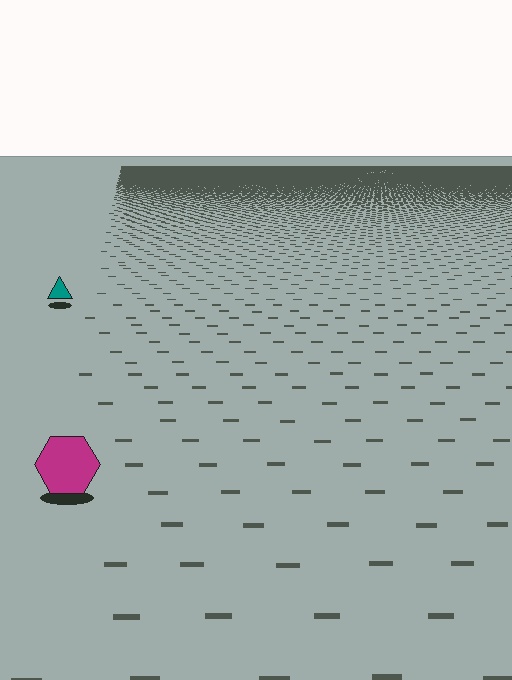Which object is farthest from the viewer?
The teal triangle is farthest from the viewer. It appears smaller and the ground texture around it is denser.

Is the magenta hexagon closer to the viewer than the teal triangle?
Yes. The magenta hexagon is closer — you can tell from the texture gradient: the ground texture is coarser near it.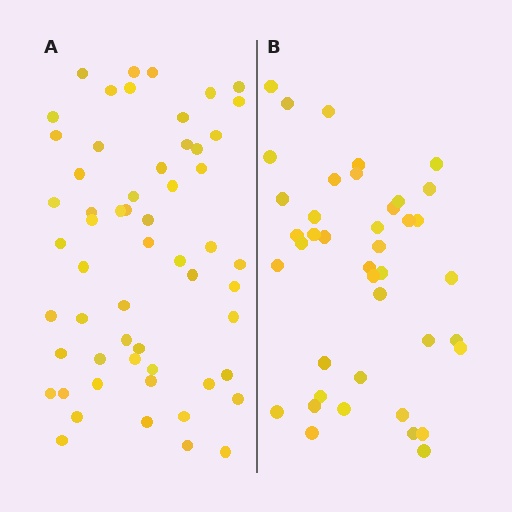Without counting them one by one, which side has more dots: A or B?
Region A (the left region) has more dots.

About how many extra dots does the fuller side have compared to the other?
Region A has approximately 15 more dots than region B.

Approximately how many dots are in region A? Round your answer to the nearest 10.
About 60 dots. (The exact count is 57, which rounds to 60.)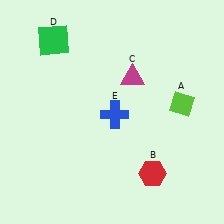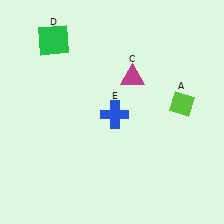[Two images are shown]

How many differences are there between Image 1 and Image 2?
There is 1 difference between the two images.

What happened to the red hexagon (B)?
The red hexagon (B) was removed in Image 2. It was in the bottom-right area of Image 1.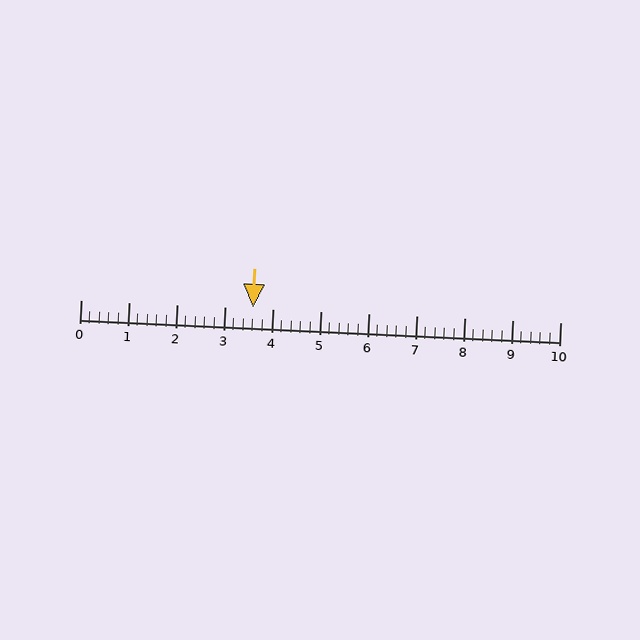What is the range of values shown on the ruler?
The ruler shows values from 0 to 10.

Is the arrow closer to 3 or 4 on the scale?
The arrow is closer to 4.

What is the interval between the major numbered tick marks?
The major tick marks are spaced 1 units apart.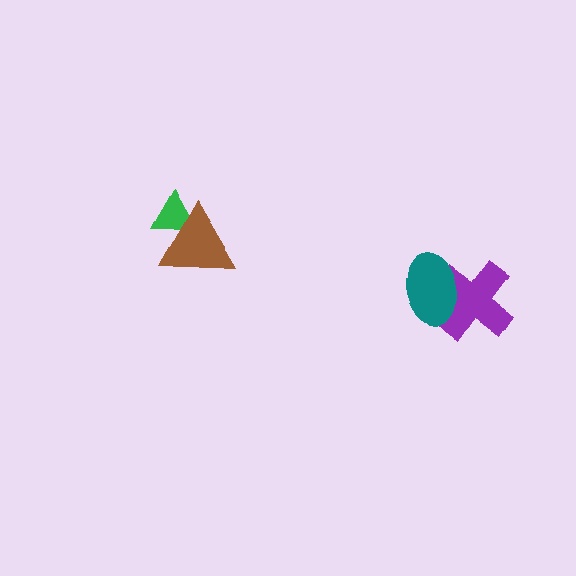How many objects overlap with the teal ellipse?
1 object overlaps with the teal ellipse.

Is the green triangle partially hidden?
Yes, it is partially covered by another shape.